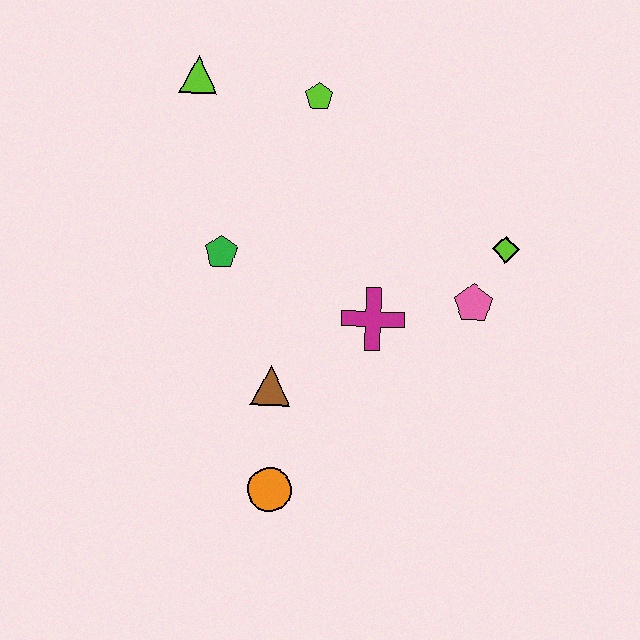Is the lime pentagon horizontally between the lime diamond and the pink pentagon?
No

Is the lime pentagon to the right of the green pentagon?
Yes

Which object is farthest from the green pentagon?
The lime diamond is farthest from the green pentagon.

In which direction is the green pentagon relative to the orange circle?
The green pentagon is above the orange circle.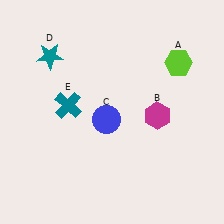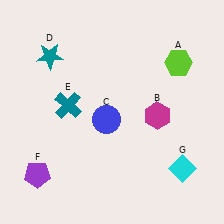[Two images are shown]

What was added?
A purple pentagon (F), a cyan diamond (G) were added in Image 2.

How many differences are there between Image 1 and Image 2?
There are 2 differences between the two images.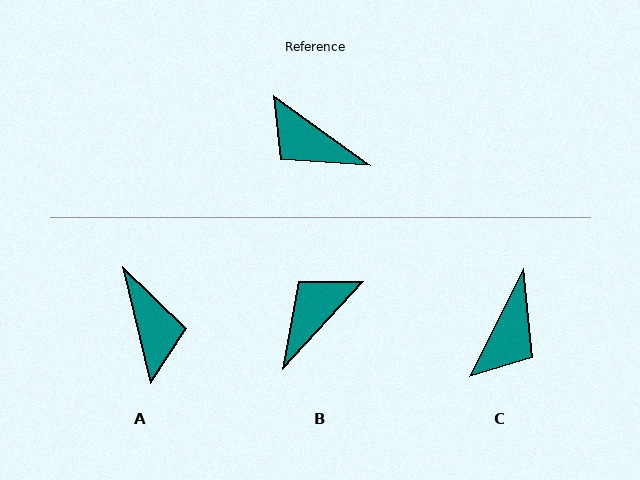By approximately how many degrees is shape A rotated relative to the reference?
Approximately 140 degrees counter-clockwise.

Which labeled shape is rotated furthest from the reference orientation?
A, about 140 degrees away.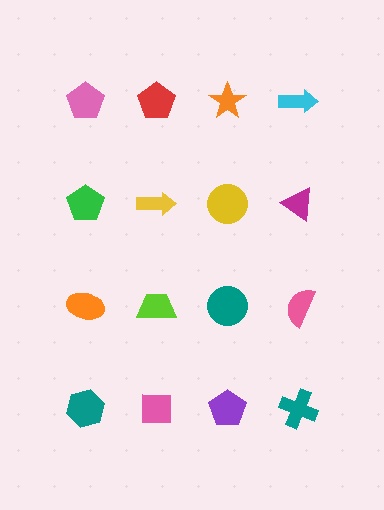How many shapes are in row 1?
4 shapes.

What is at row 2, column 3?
A yellow circle.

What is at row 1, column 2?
A red pentagon.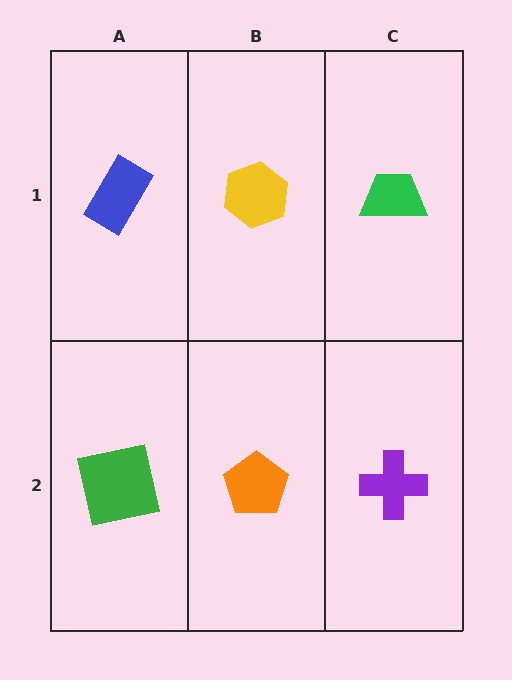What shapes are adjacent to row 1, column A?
A green square (row 2, column A), a yellow hexagon (row 1, column B).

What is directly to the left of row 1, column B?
A blue rectangle.